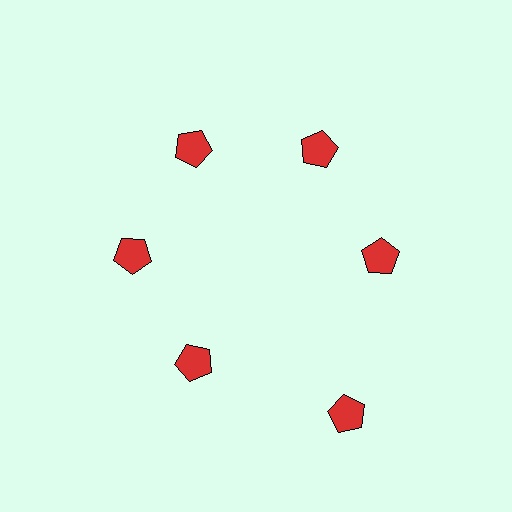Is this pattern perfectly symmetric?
No. The 6 red pentagons are arranged in a ring, but one element near the 5 o'clock position is pushed outward from the center, breaking the 6-fold rotational symmetry.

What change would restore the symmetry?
The symmetry would be restored by moving it inward, back onto the ring so that all 6 pentagons sit at equal angles and equal distance from the center.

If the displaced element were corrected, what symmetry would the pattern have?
It would have 6-fold rotational symmetry — the pattern would map onto itself every 60 degrees.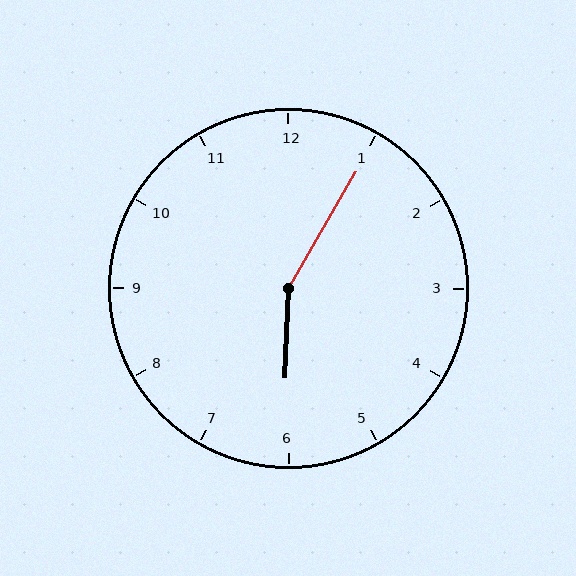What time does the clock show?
6:05.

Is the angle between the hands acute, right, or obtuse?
It is obtuse.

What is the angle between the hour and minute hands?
Approximately 152 degrees.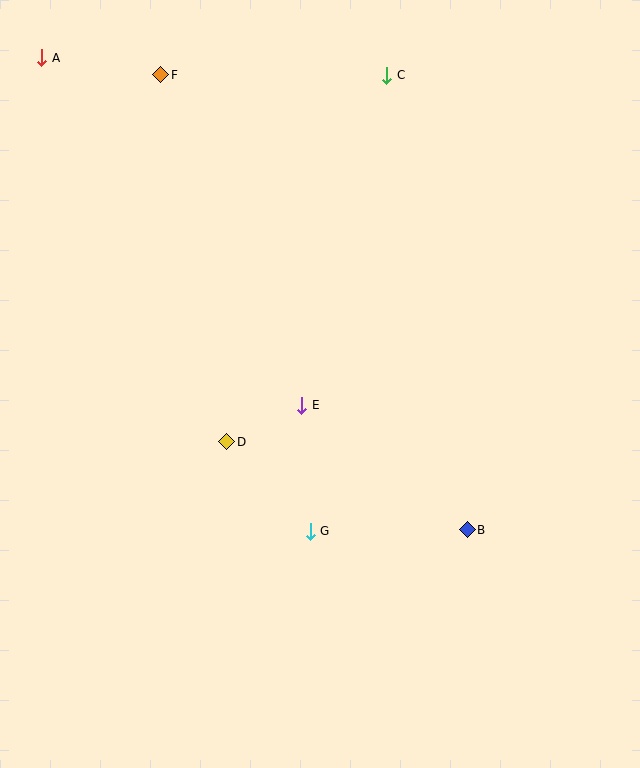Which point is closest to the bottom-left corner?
Point G is closest to the bottom-left corner.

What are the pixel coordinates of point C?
Point C is at (387, 75).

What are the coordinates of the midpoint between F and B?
The midpoint between F and B is at (314, 302).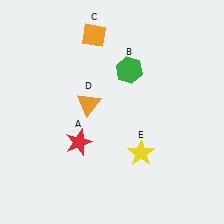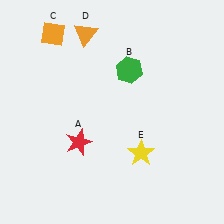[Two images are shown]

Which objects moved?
The objects that moved are: the orange diamond (C), the orange triangle (D).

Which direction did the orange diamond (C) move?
The orange diamond (C) moved left.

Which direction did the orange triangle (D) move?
The orange triangle (D) moved up.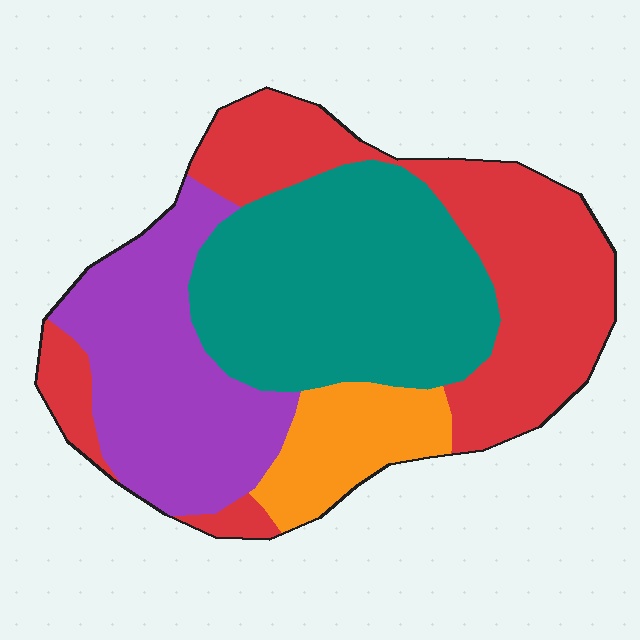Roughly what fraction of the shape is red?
Red covers 33% of the shape.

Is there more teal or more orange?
Teal.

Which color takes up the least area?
Orange, at roughly 10%.